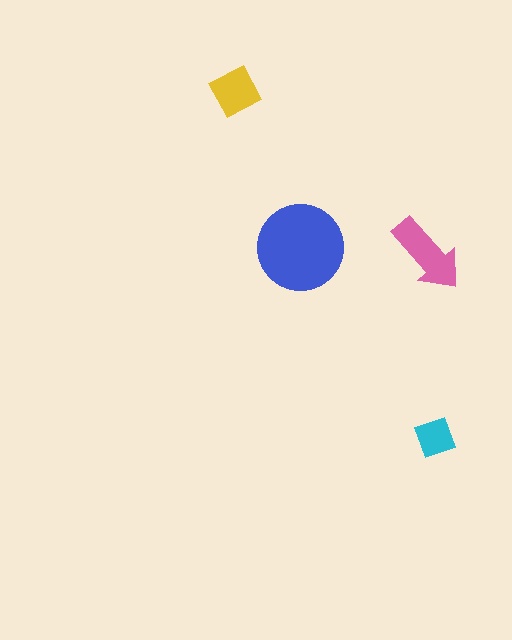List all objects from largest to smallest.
The blue circle, the pink arrow, the yellow square, the cyan diamond.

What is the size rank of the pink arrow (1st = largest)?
2nd.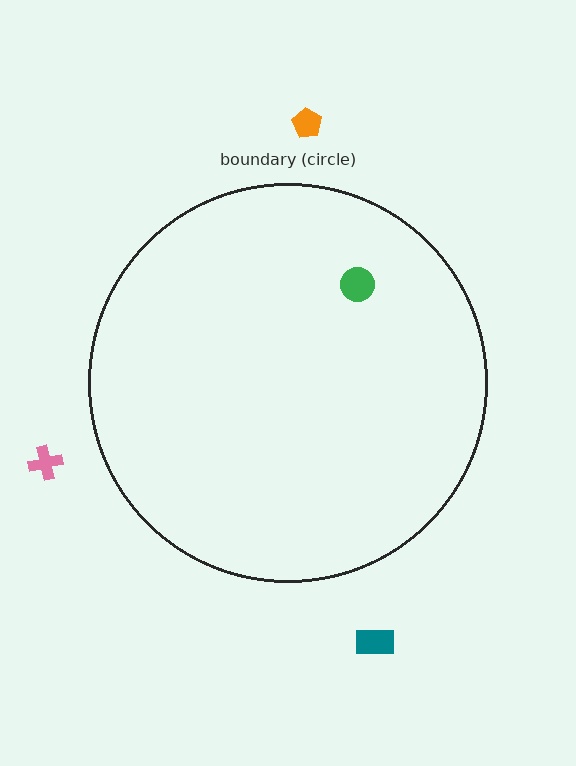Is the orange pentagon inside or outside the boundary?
Outside.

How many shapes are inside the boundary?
1 inside, 3 outside.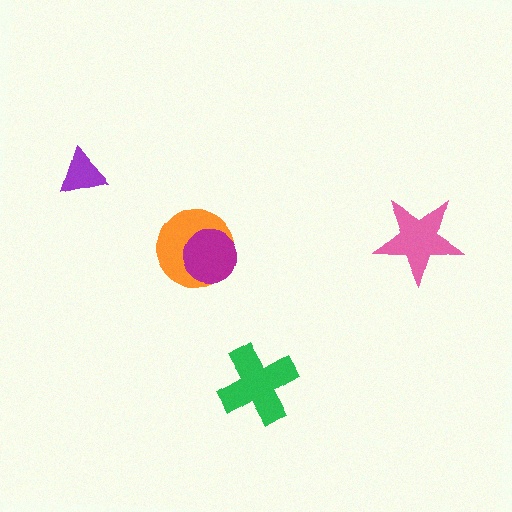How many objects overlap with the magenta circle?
1 object overlaps with the magenta circle.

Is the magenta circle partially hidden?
No, no other shape covers it.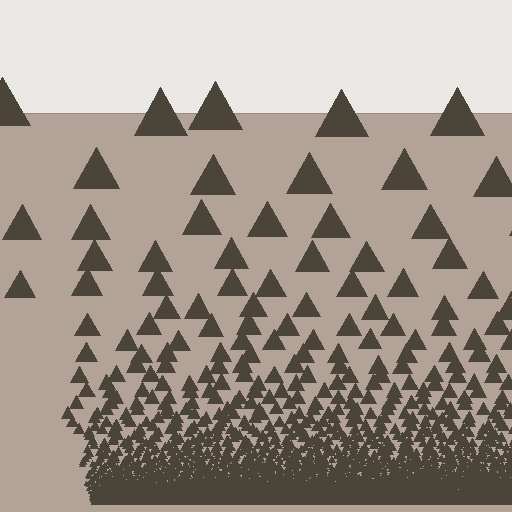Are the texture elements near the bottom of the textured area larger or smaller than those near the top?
Smaller. The gradient is inverted — elements near the bottom are smaller and denser.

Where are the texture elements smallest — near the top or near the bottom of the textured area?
Near the bottom.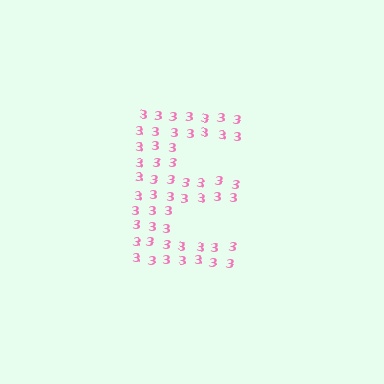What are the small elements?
The small elements are digit 3's.